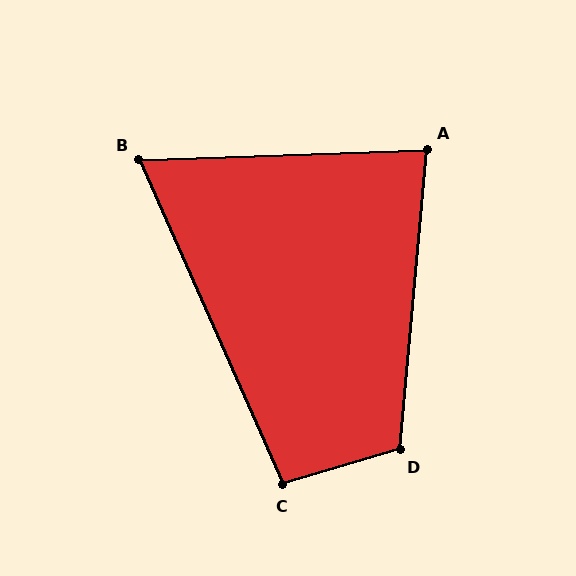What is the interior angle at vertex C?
Approximately 97 degrees (obtuse).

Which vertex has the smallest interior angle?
B, at approximately 68 degrees.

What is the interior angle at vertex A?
Approximately 83 degrees (acute).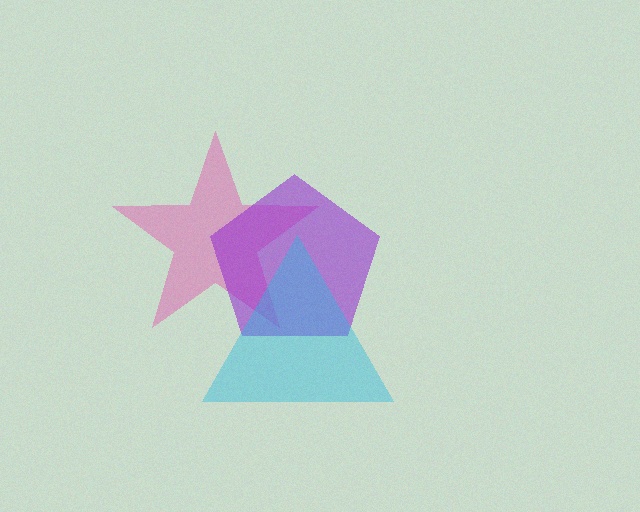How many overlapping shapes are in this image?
There are 3 overlapping shapes in the image.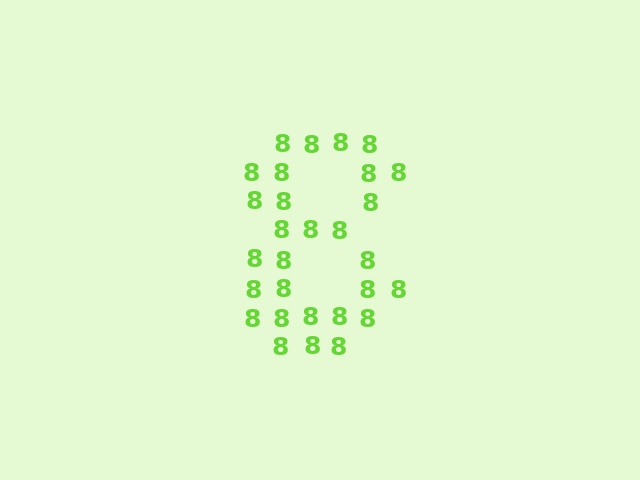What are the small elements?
The small elements are digit 8's.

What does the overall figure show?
The overall figure shows the digit 8.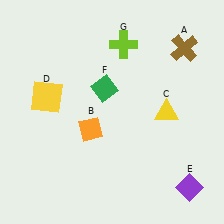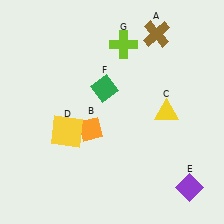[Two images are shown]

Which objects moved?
The objects that moved are: the brown cross (A), the yellow square (D).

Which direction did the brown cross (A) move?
The brown cross (A) moved left.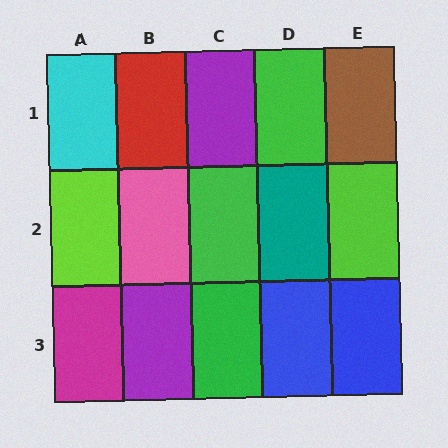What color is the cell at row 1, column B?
Red.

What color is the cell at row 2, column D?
Teal.